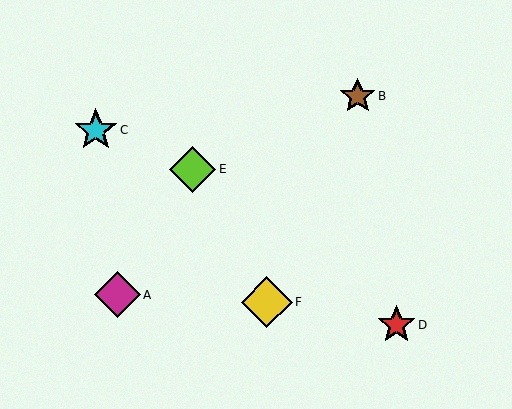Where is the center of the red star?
The center of the red star is at (396, 325).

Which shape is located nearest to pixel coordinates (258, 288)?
The yellow diamond (labeled F) at (267, 302) is nearest to that location.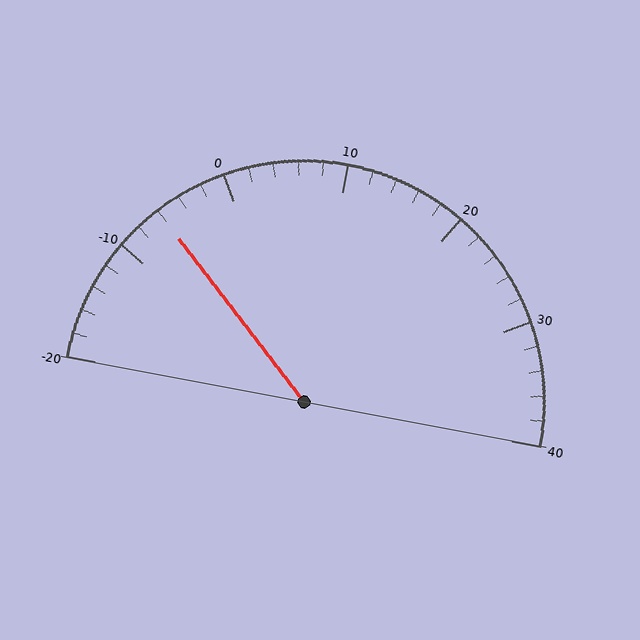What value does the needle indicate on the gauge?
The needle indicates approximately -6.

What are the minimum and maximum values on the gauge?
The gauge ranges from -20 to 40.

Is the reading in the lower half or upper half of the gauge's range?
The reading is in the lower half of the range (-20 to 40).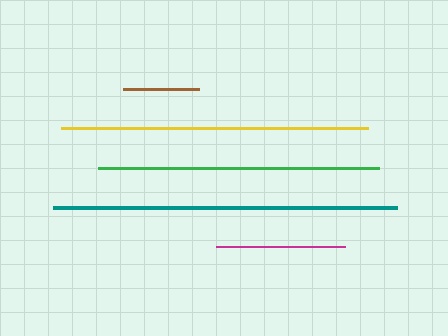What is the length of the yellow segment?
The yellow segment is approximately 307 pixels long.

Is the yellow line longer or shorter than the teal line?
The teal line is longer than the yellow line.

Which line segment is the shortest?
The brown line is the shortest at approximately 77 pixels.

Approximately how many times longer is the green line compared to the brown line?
The green line is approximately 3.7 times the length of the brown line.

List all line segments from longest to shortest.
From longest to shortest: teal, yellow, green, magenta, brown.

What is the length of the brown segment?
The brown segment is approximately 77 pixels long.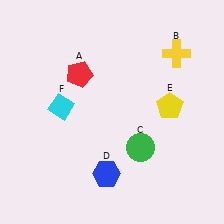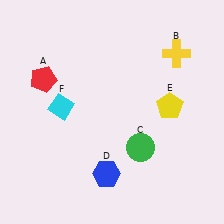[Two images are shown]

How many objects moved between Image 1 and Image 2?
1 object moved between the two images.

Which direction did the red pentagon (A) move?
The red pentagon (A) moved left.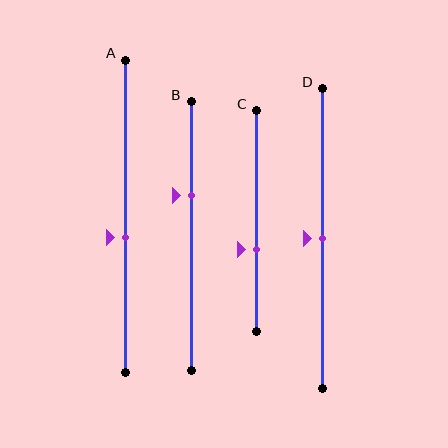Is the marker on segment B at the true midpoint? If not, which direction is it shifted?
No, the marker on segment B is shifted upward by about 15% of the segment length.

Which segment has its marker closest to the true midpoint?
Segment D has its marker closest to the true midpoint.